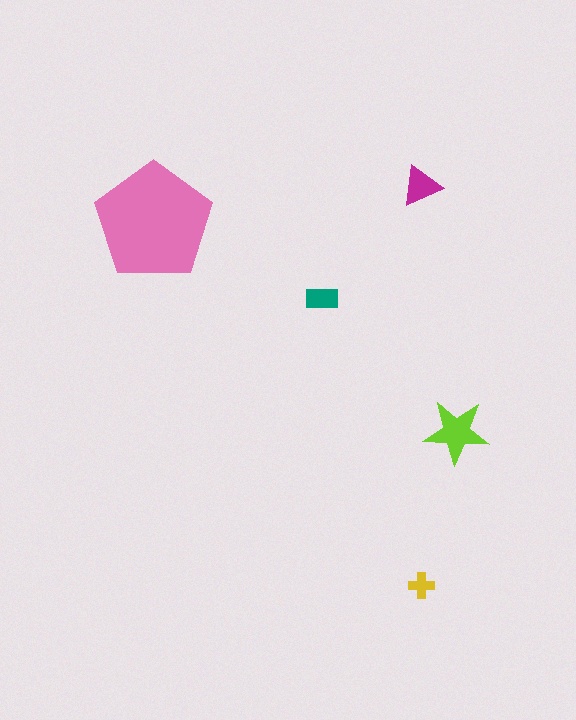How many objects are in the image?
There are 5 objects in the image.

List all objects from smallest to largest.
The yellow cross, the teal rectangle, the magenta triangle, the lime star, the pink pentagon.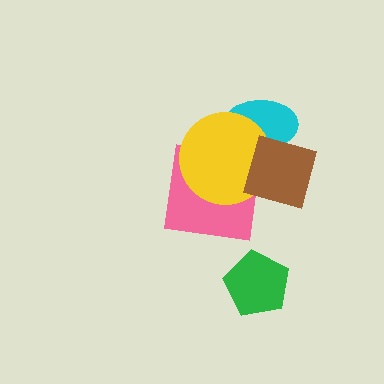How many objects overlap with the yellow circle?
3 objects overlap with the yellow circle.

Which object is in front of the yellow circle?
The brown square is in front of the yellow circle.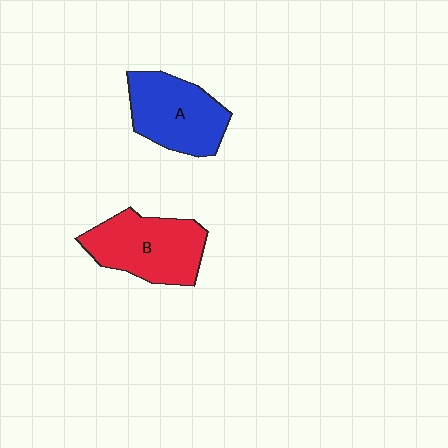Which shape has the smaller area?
Shape A (blue).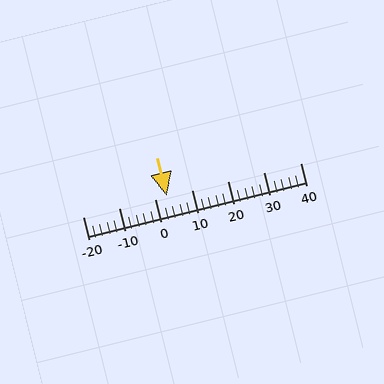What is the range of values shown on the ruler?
The ruler shows values from -20 to 40.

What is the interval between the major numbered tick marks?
The major tick marks are spaced 10 units apart.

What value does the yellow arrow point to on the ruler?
The yellow arrow points to approximately 3.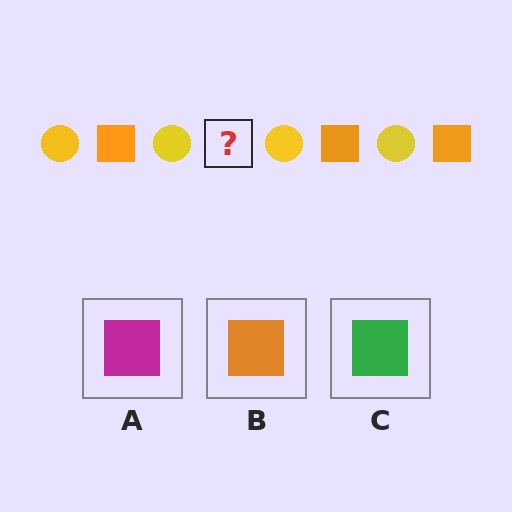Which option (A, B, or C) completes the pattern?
B.